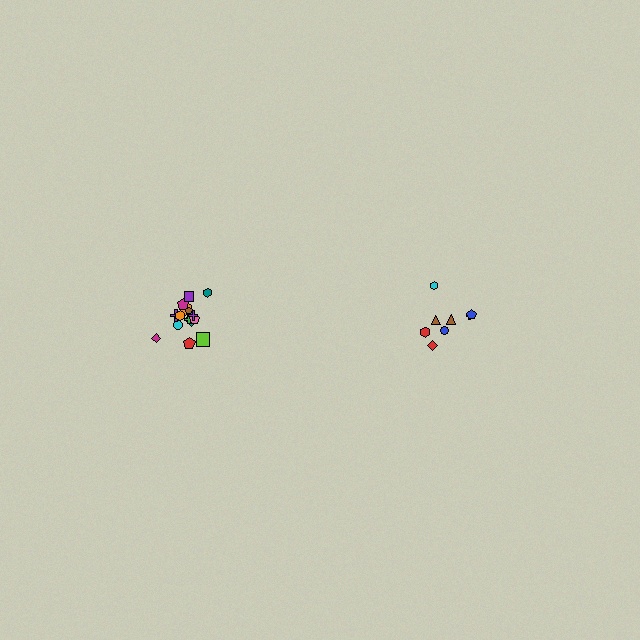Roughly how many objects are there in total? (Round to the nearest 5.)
Roughly 25 objects in total.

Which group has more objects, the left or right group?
The left group.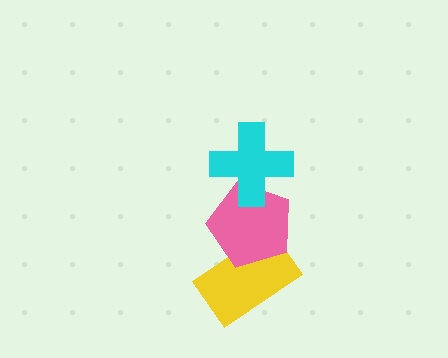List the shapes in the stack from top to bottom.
From top to bottom: the cyan cross, the pink pentagon, the yellow rectangle.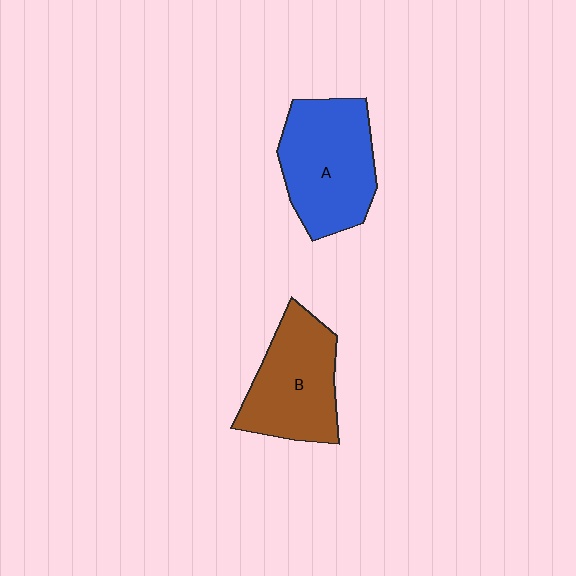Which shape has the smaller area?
Shape B (brown).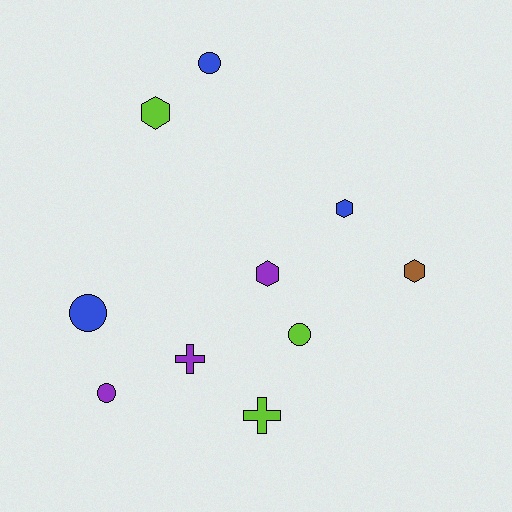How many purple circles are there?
There is 1 purple circle.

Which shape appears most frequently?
Hexagon, with 4 objects.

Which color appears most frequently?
Purple, with 3 objects.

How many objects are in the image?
There are 10 objects.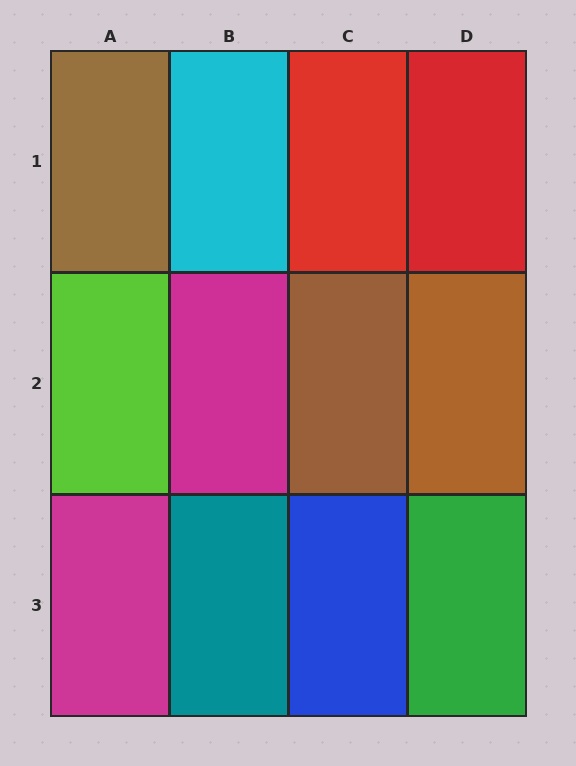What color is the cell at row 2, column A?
Lime.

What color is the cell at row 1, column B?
Cyan.